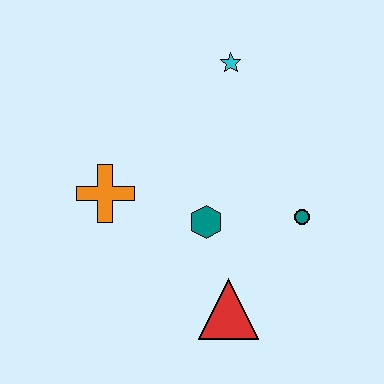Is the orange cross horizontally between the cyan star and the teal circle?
No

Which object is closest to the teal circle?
The teal hexagon is closest to the teal circle.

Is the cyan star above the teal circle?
Yes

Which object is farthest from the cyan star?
The red triangle is farthest from the cyan star.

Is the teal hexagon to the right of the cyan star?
No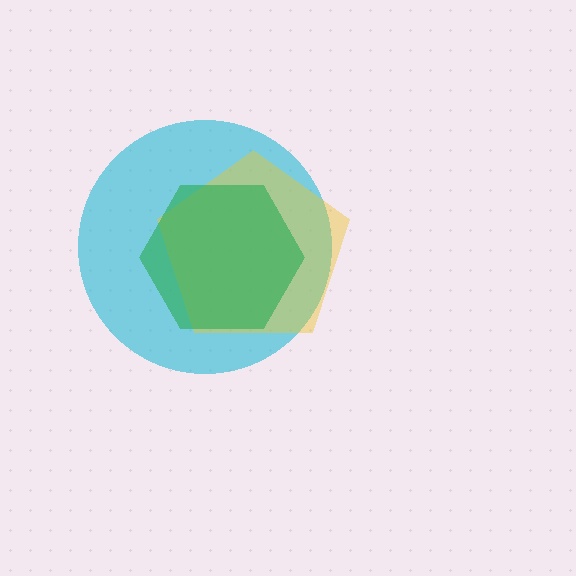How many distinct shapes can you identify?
There are 3 distinct shapes: a cyan circle, a yellow pentagon, a green hexagon.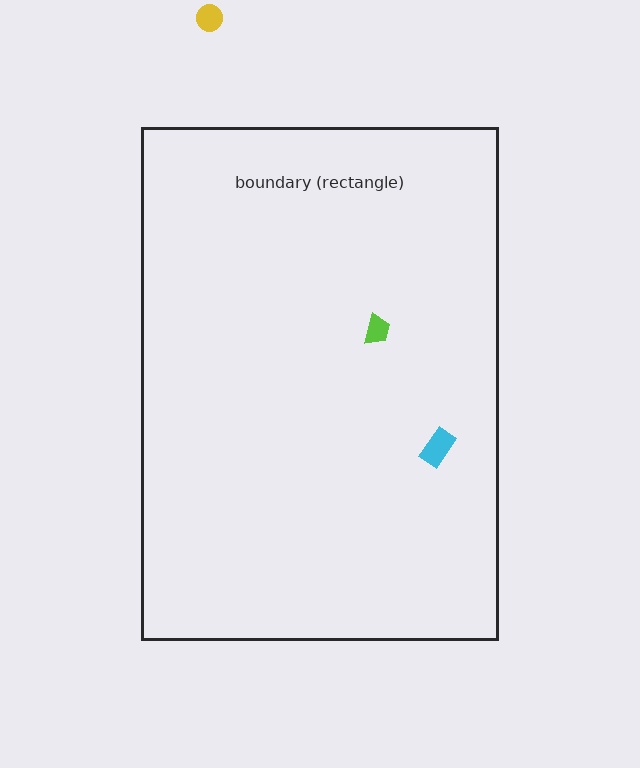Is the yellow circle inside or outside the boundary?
Outside.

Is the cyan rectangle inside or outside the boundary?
Inside.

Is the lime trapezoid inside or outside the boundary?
Inside.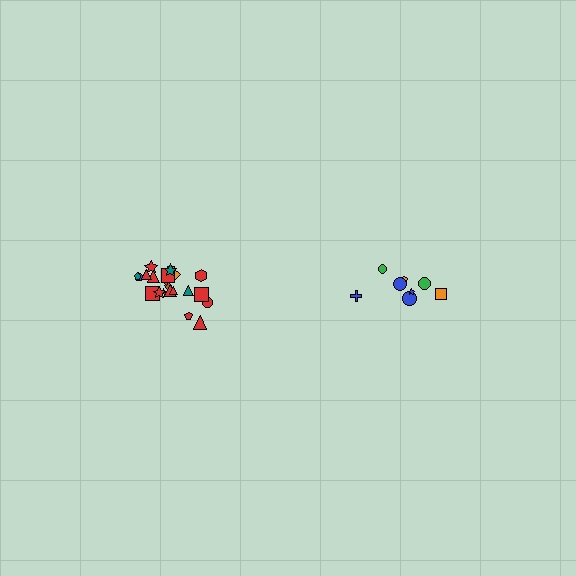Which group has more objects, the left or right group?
The left group.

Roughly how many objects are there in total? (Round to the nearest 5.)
Roughly 30 objects in total.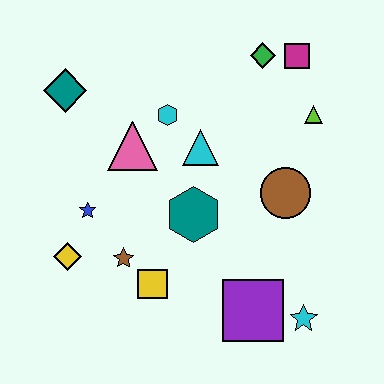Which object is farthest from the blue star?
The magenta square is farthest from the blue star.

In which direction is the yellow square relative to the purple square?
The yellow square is to the left of the purple square.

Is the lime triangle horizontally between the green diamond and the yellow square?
No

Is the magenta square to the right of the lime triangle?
No